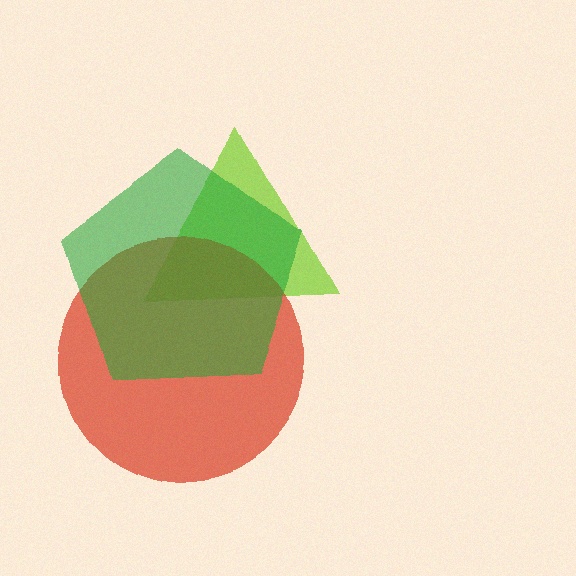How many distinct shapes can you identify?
There are 3 distinct shapes: a lime triangle, a red circle, a green pentagon.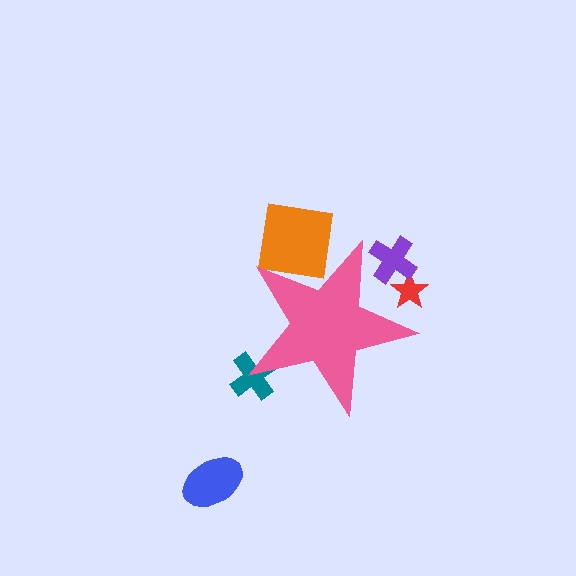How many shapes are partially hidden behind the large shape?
4 shapes are partially hidden.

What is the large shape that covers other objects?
A pink star.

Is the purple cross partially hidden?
Yes, the purple cross is partially hidden behind the pink star.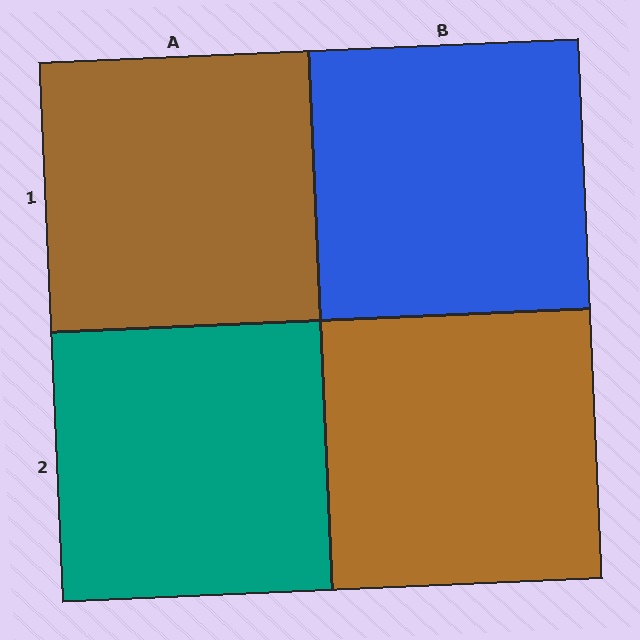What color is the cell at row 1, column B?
Blue.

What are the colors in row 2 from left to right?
Teal, brown.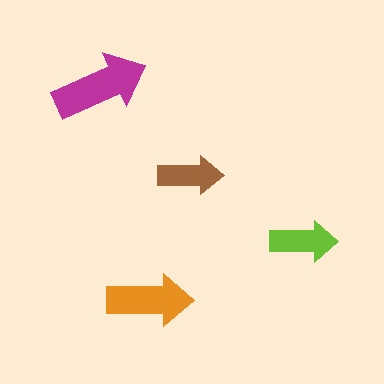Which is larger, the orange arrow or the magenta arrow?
The magenta one.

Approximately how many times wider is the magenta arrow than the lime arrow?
About 1.5 times wider.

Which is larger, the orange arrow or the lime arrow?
The orange one.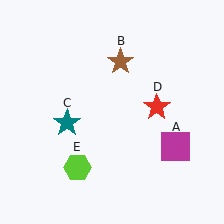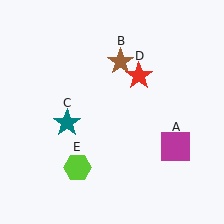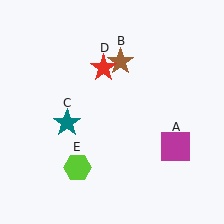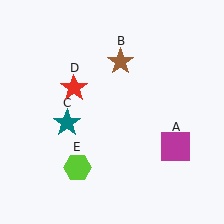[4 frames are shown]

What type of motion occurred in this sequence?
The red star (object D) rotated counterclockwise around the center of the scene.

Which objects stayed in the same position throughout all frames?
Magenta square (object A) and brown star (object B) and teal star (object C) and lime hexagon (object E) remained stationary.